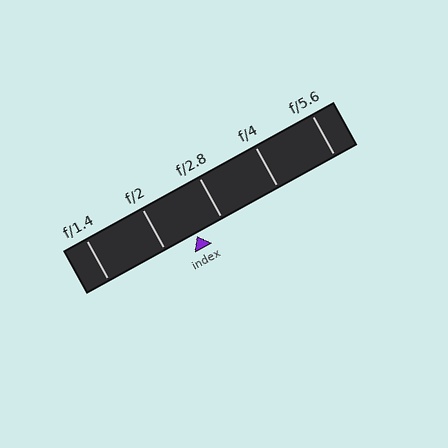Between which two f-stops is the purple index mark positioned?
The index mark is between f/2 and f/2.8.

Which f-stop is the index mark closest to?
The index mark is closest to f/2.8.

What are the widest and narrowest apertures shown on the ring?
The widest aperture shown is f/1.4 and the narrowest is f/5.6.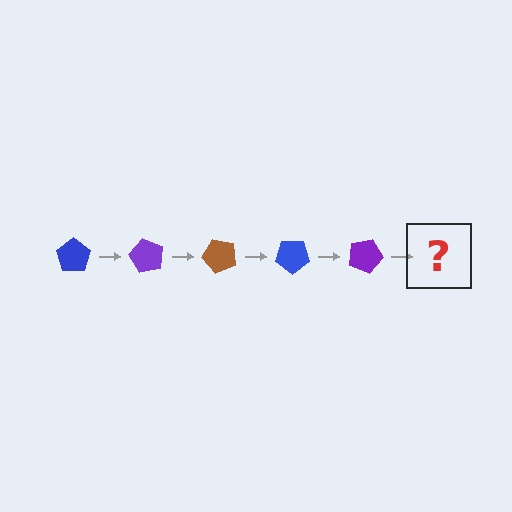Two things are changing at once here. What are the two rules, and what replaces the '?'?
The two rules are that it rotates 60 degrees each step and the color cycles through blue, purple, and brown. The '?' should be a brown pentagon, rotated 300 degrees from the start.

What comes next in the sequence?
The next element should be a brown pentagon, rotated 300 degrees from the start.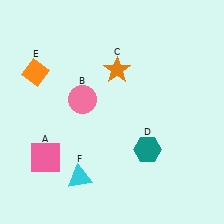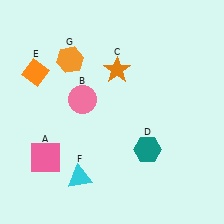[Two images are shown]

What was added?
An orange hexagon (G) was added in Image 2.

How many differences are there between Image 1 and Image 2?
There is 1 difference between the two images.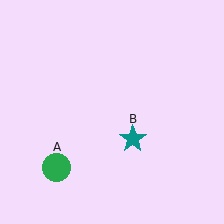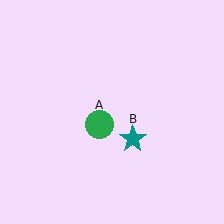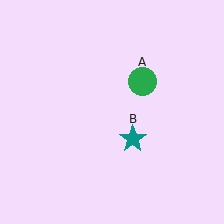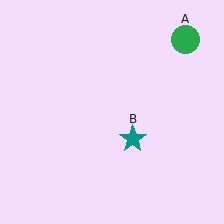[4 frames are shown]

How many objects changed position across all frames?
1 object changed position: green circle (object A).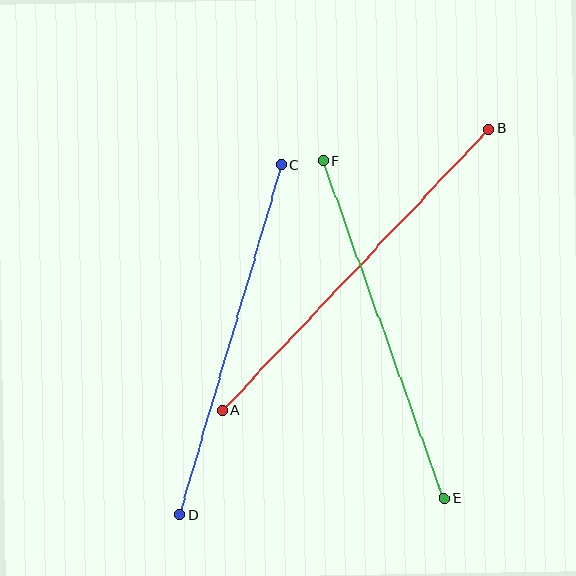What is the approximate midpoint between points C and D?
The midpoint is at approximately (230, 340) pixels.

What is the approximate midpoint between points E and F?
The midpoint is at approximately (384, 330) pixels.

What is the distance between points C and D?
The distance is approximately 364 pixels.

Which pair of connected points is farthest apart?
Points A and B are farthest apart.